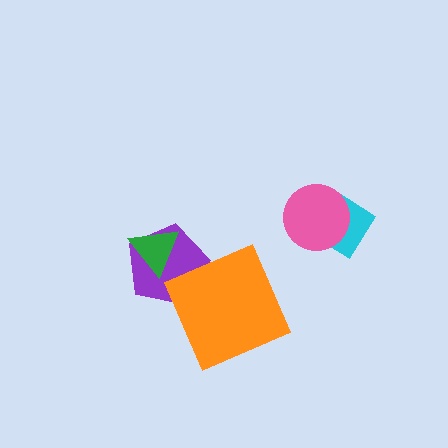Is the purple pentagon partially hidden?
Yes, it is partially covered by another shape.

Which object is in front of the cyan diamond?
The pink circle is in front of the cyan diamond.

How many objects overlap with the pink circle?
1 object overlaps with the pink circle.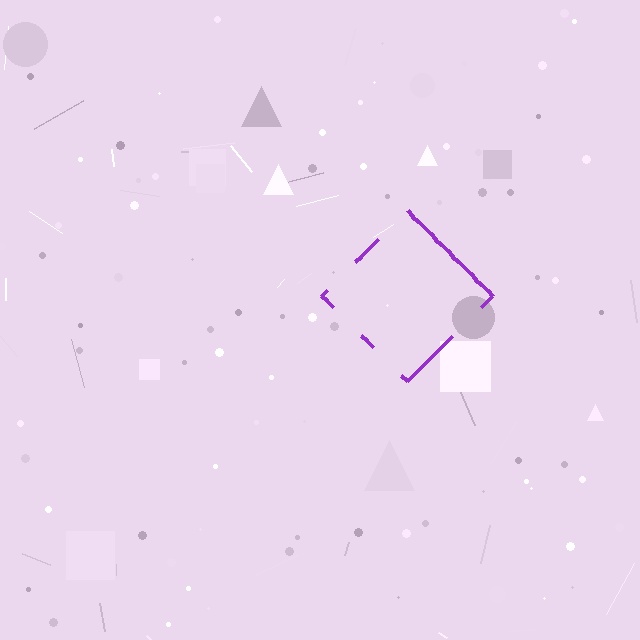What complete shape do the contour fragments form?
The contour fragments form a diamond.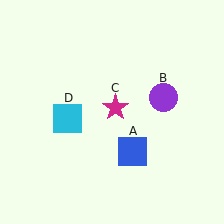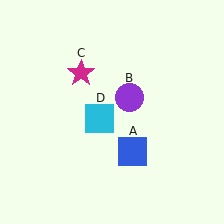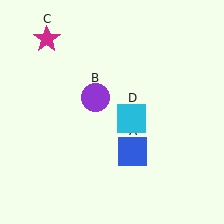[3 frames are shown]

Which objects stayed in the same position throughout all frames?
Blue square (object A) remained stationary.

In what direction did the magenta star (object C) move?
The magenta star (object C) moved up and to the left.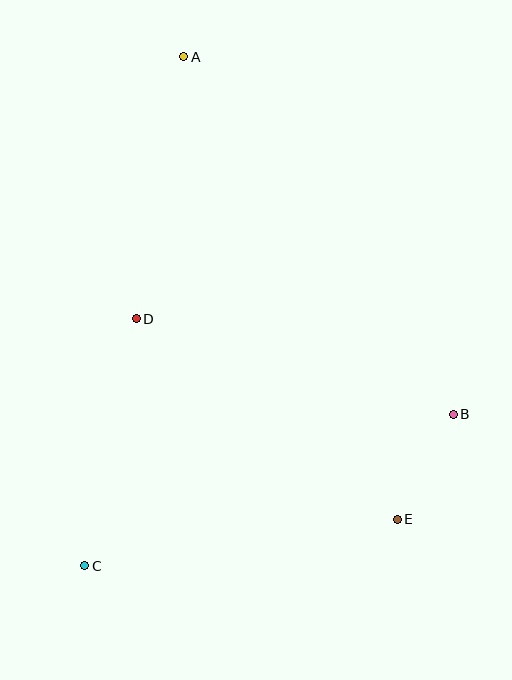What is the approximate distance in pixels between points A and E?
The distance between A and E is approximately 509 pixels.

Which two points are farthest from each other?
Points A and C are farthest from each other.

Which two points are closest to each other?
Points B and E are closest to each other.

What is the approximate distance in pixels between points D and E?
The distance between D and E is approximately 329 pixels.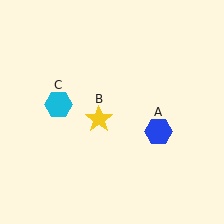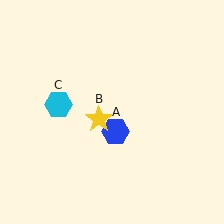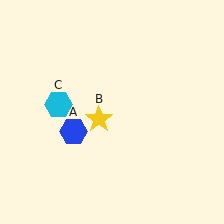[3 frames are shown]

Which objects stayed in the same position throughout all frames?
Yellow star (object B) and cyan hexagon (object C) remained stationary.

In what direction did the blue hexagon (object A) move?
The blue hexagon (object A) moved left.